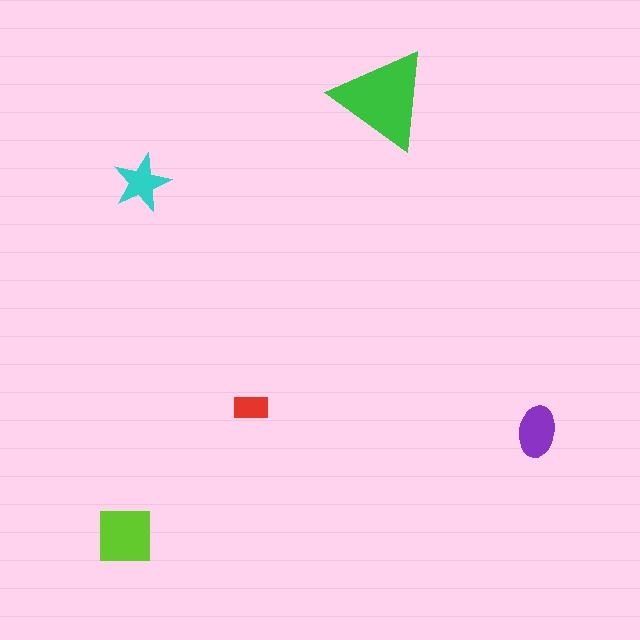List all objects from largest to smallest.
The green triangle, the lime square, the purple ellipse, the cyan star, the red rectangle.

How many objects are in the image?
There are 5 objects in the image.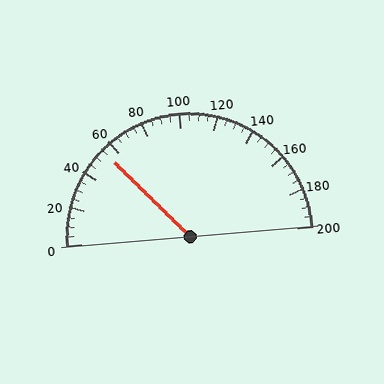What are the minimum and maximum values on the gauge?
The gauge ranges from 0 to 200.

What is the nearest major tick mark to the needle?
The nearest major tick mark is 60.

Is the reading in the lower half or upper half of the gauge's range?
The reading is in the lower half of the range (0 to 200).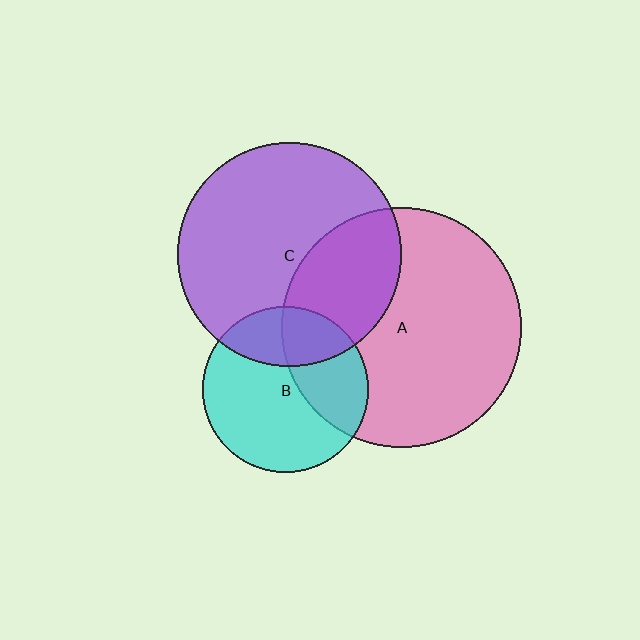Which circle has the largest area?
Circle A (pink).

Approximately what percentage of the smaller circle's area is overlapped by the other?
Approximately 25%.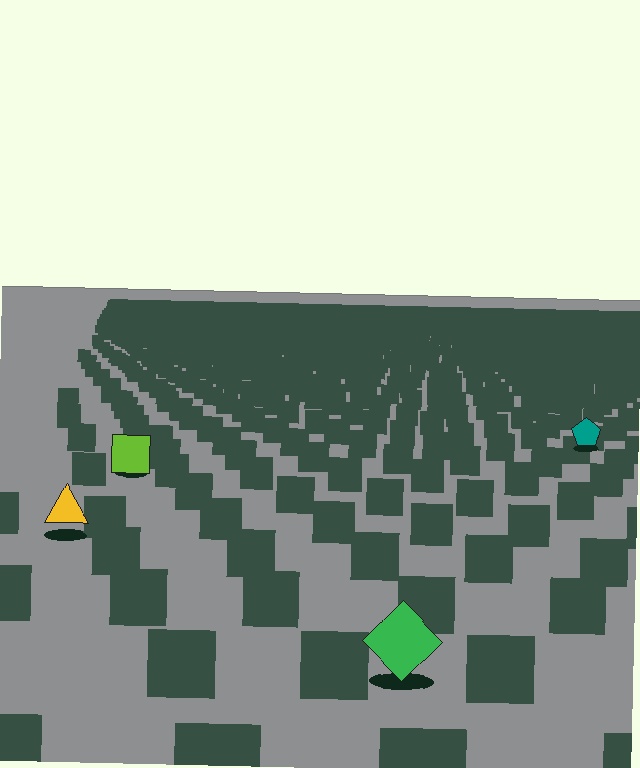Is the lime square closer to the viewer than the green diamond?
No. The green diamond is closer — you can tell from the texture gradient: the ground texture is coarser near it.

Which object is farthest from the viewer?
The teal pentagon is farthest from the viewer. It appears smaller and the ground texture around it is denser.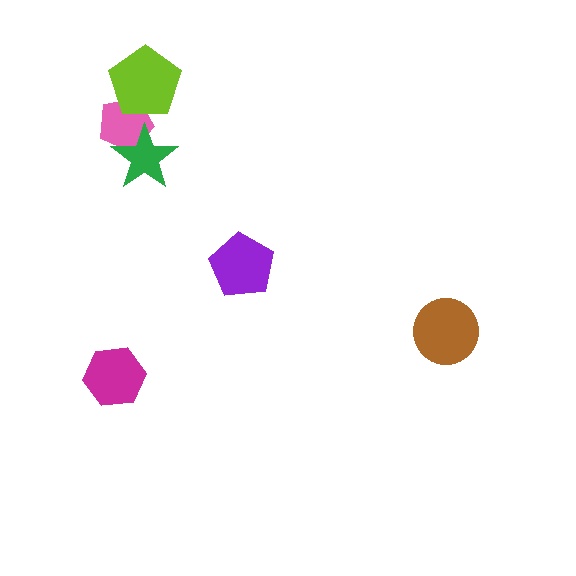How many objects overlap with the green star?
1 object overlaps with the green star.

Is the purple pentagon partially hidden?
No, no other shape covers it.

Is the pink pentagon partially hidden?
Yes, it is partially covered by another shape.